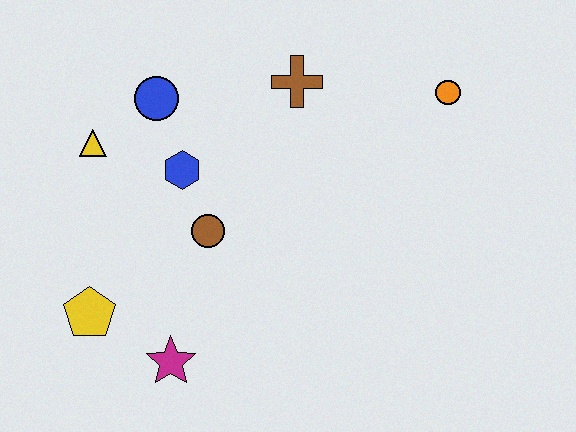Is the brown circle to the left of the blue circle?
No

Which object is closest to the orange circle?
The brown cross is closest to the orange circle.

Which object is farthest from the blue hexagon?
The orange circle is farthest from the blue hexagon.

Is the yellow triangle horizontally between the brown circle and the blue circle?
No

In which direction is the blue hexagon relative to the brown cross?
The blue hexagon is to the left of the brown cross.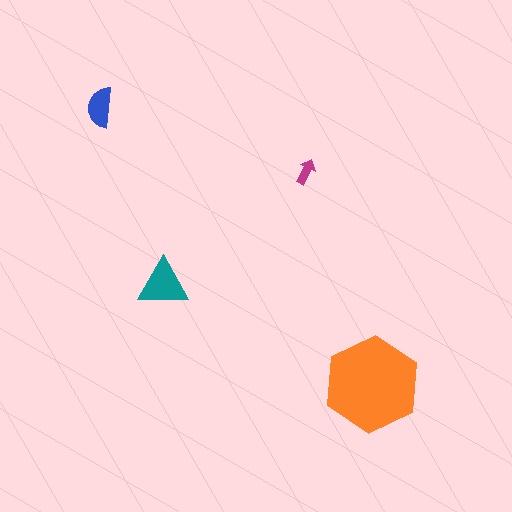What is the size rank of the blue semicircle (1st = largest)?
3rd.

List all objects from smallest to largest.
The magenta arrow, the blue semicircle, the teal triangle, the orange hexagon.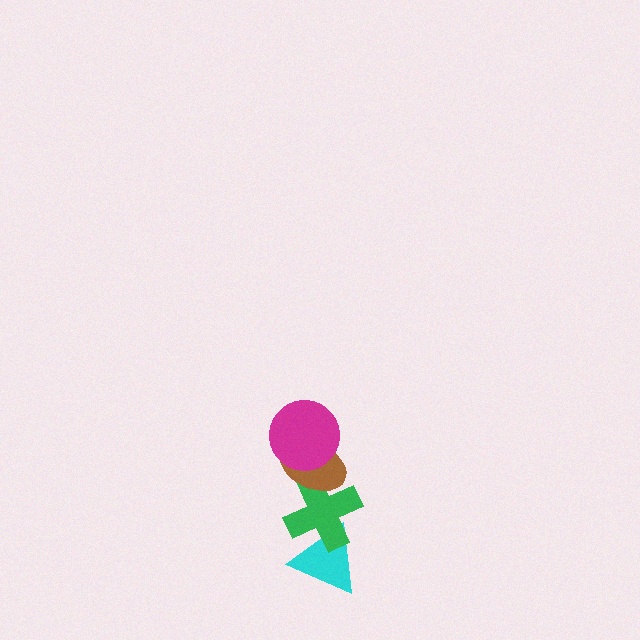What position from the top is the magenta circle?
The magenta circle is 1st from the top.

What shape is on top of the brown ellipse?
The magenta circle is on top of the brown ellipse.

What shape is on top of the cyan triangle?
The green cross is on top of the cyan triangle.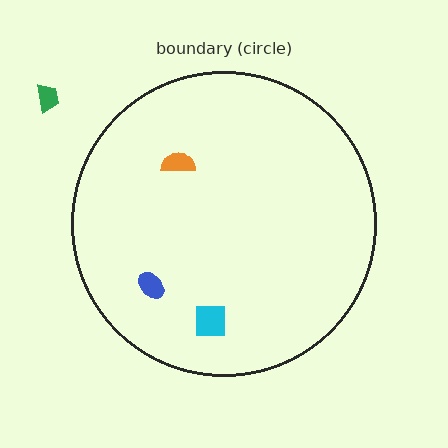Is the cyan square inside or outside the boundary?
Inside.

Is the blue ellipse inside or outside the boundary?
Inside.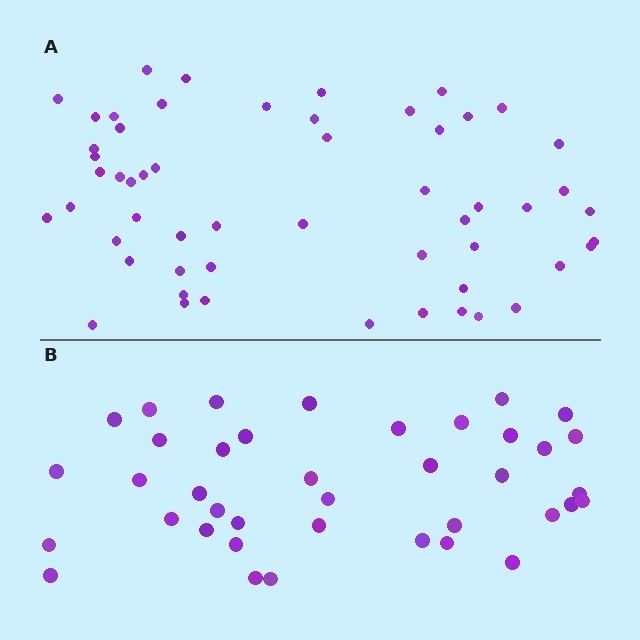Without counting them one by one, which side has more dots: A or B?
Region A (the top region) has more dots.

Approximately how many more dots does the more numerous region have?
Region A has approximately 15 more dots than region B.